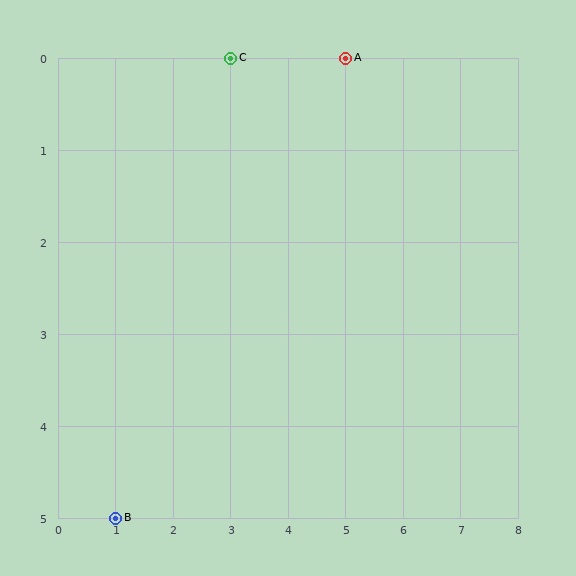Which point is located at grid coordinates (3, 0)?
Point C is at (3, 0).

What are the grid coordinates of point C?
Point C is at grid coordinates (3, 0).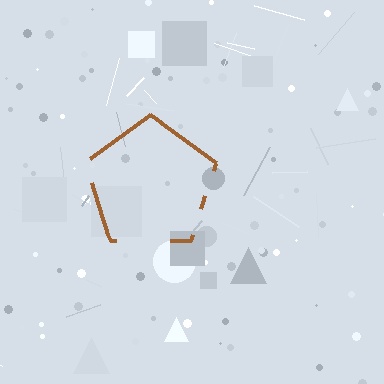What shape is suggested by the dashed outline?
The dashed outline suggests a pentagon.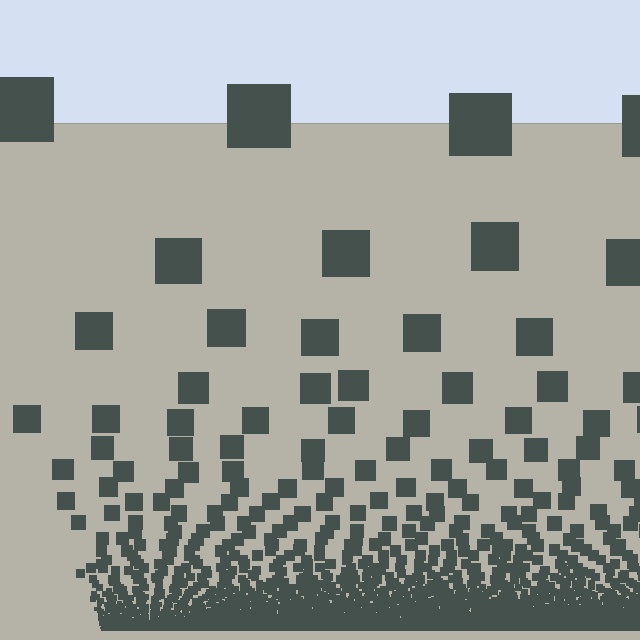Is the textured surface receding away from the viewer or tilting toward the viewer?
The surface appears to tilt toward the viewer. Texture elements get larger and sparser toward the top.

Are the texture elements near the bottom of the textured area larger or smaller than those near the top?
Smaller. The gradient is inverted — elements near the bottom are smaller and denser.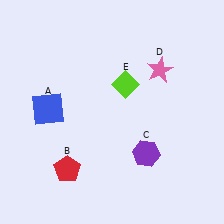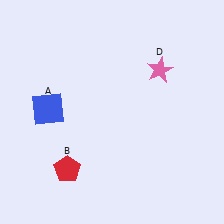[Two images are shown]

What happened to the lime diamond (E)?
The lime diamond (E) was removed in Image 2. It was in the top-right area of Image 1.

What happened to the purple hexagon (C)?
The purple hexagon (C) was removed in Image 2. It was in the bottom-right area of Image 1.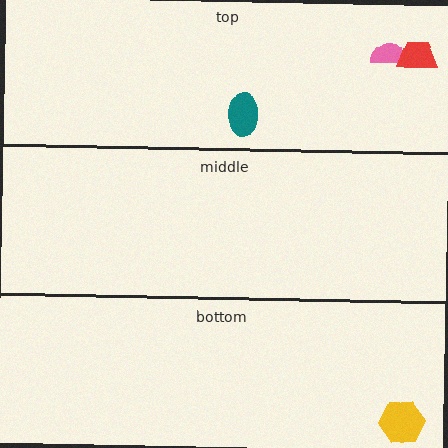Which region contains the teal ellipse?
The top region.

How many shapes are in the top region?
3.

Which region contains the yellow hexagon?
The bottom region.